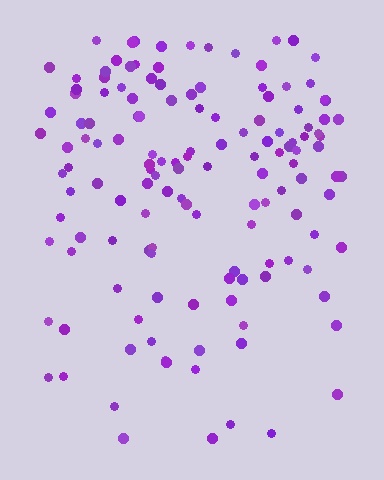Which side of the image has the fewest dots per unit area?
The bottom.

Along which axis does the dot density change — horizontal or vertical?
Vertical.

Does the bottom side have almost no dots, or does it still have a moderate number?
Still a moderate number, just noticeably fewer than the top.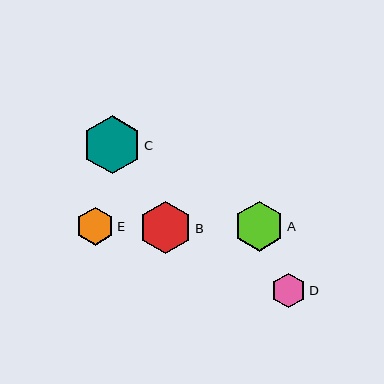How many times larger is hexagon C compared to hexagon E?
Hexagon C is approximately 1.5 times the size of hexagon E.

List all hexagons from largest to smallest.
From largest to smallest: C, B, A, E, D.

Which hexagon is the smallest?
Hexagon D is the smallest with a size of approximately 34 pixels.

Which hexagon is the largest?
Hexagon C is the largest with a size of approximately 58 pixels.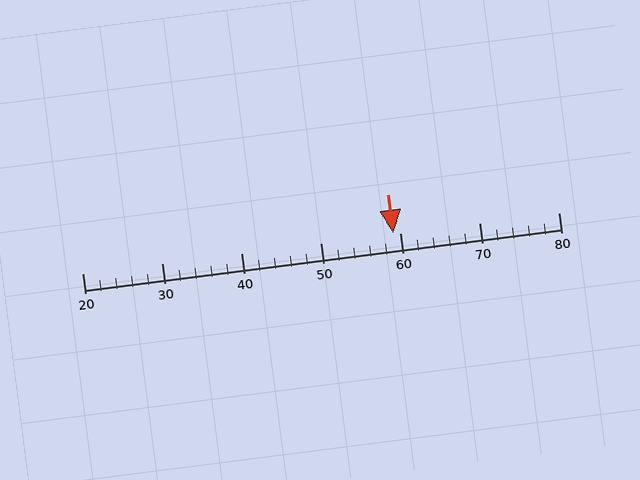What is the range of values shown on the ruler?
The ruler shows values from 20 to 80.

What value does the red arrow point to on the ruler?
The red arrow points to approximately 59.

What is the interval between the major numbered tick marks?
The major tick marks are spaced 10 units apart.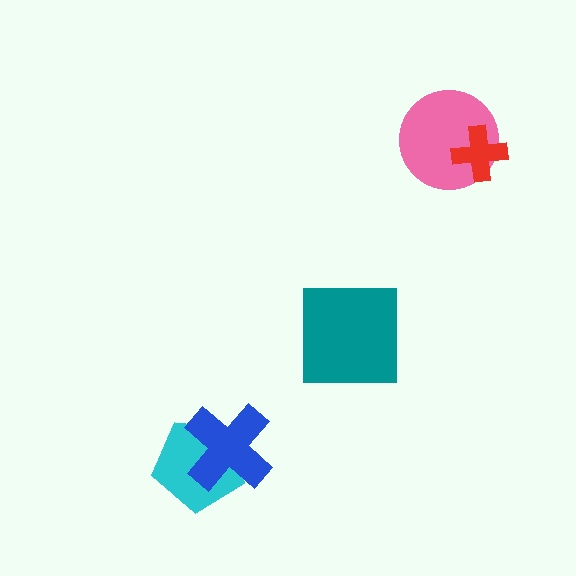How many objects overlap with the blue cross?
1 object overlaps with the blue cross.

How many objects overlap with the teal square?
0 objects overlap with the teal square.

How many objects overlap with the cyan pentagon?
1 object overlaps with the cyan pentagon.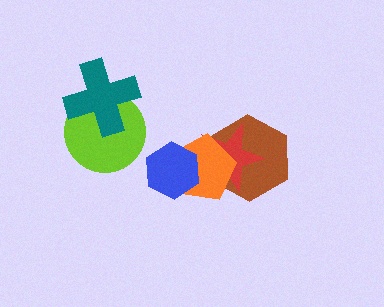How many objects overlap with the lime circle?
1 object overlaps with the lime circle.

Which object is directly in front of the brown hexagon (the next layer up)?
The red star is directly in front of the brown hexagon.